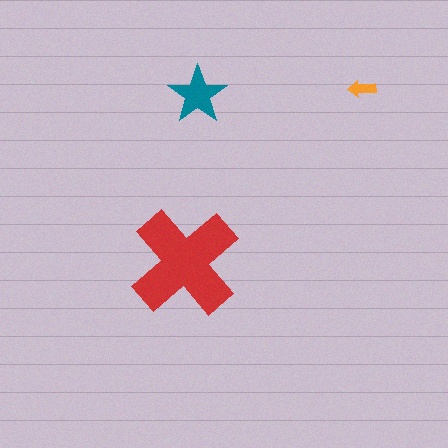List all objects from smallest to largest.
The orange arrow, the teal star, the red cross.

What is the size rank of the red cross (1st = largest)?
1st.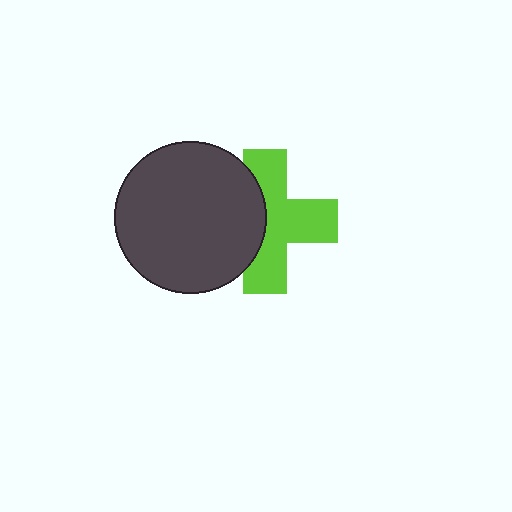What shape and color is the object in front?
The object in front is a dark gray circle.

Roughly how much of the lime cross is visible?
About half of it is visible (roughly 62%).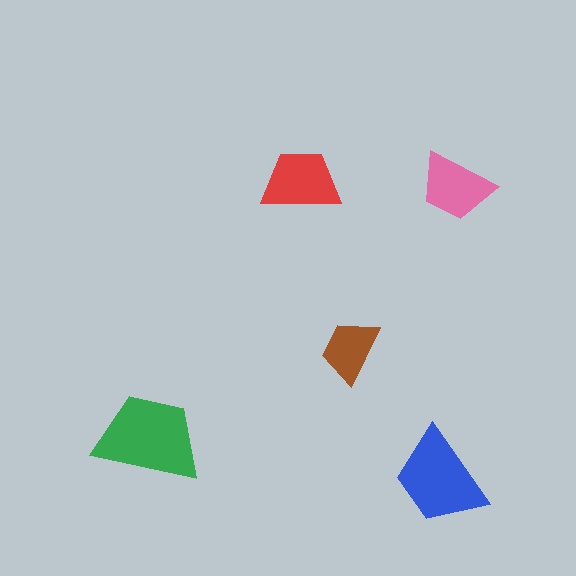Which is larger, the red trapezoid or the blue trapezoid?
The blue one.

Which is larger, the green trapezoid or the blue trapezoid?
The green one.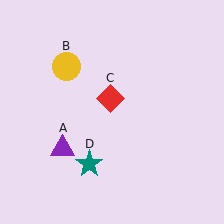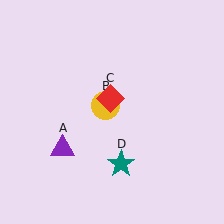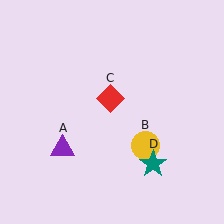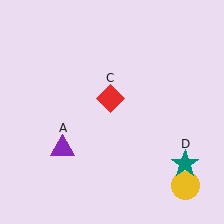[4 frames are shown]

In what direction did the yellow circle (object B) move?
The yellow circle (object B) moved down and to the right.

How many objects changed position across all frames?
2 objects changed position: yellow circle (object B), teal star (object D).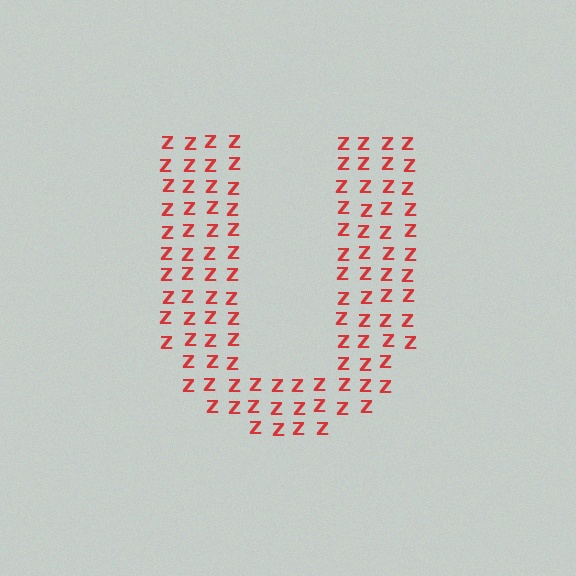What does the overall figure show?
The overall figure shows the letter U.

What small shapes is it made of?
It is made of small letter Z's.